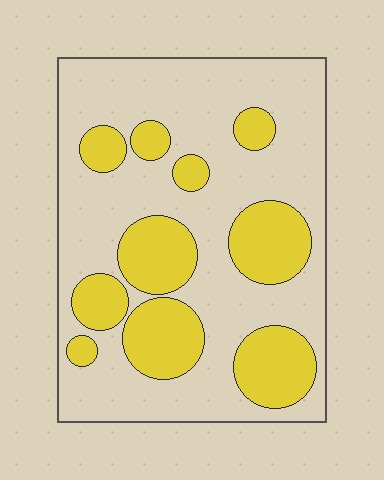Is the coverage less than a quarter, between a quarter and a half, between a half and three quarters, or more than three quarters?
Between a quarter and a half.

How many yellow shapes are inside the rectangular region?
10.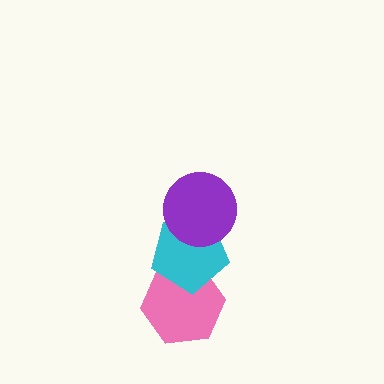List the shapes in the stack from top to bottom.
From top to bottom: the purple circle, the cyan pentagon, the pink hexagon.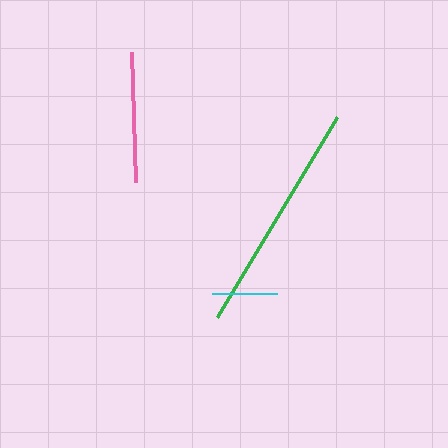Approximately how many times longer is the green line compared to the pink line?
The green line is approximately 1.8 times the length of the pink line.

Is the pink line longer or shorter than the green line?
The green line is longer than the pink line.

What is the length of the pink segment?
The pink segment is approximately 131 pixels long.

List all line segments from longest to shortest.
From longest to shortest: green, pink, cyan.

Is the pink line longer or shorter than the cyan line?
The pink line is longer than the cyan line.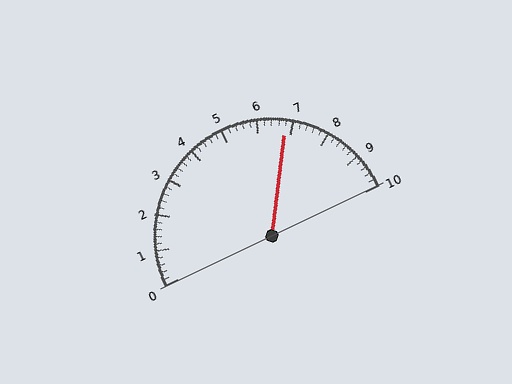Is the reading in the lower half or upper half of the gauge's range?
The reading is in the upper half of the range (0 to 10).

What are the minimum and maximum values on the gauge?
The gauge ranges from 0 to 10.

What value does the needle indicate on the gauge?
The needle indicates approximately 6.8.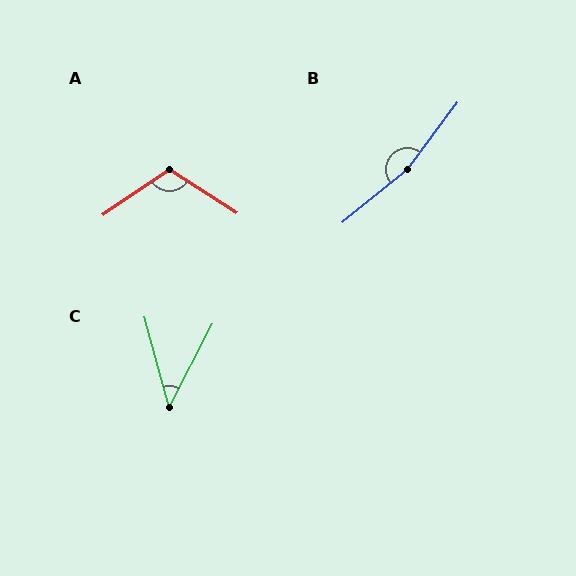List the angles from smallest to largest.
C (43°), A (113°), B (166°).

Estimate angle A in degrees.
Approximately 113 degrees.